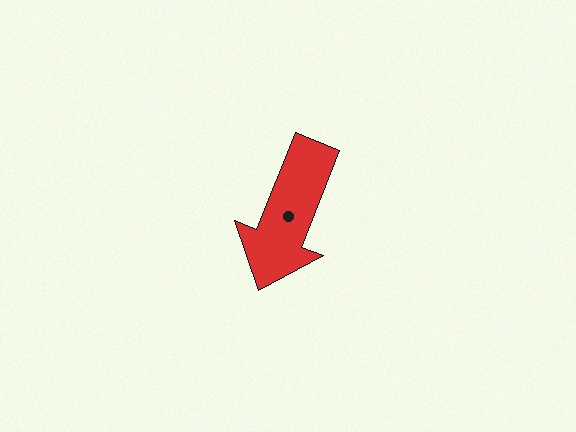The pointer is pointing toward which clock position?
Roughly 7 o'clock.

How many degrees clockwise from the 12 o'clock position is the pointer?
Approximately 202 degrees.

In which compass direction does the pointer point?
South.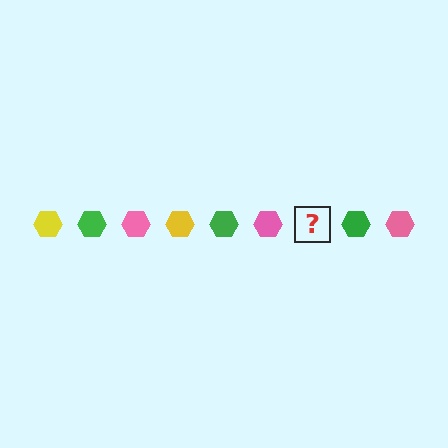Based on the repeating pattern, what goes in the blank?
The blank should be a yellow hexagon.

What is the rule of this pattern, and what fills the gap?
The rule is that the pattern cycles through yellow, green, pink hexagons. The gap should be filled with a yellow hexagon.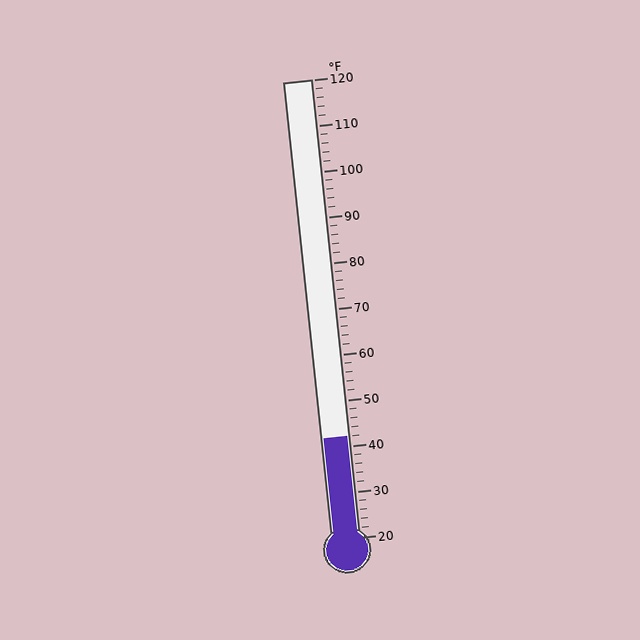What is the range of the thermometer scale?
The thermometer scale ranges from 20°F to 120°F.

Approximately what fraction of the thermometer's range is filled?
The thermometer is filled to approximately 20% of its range.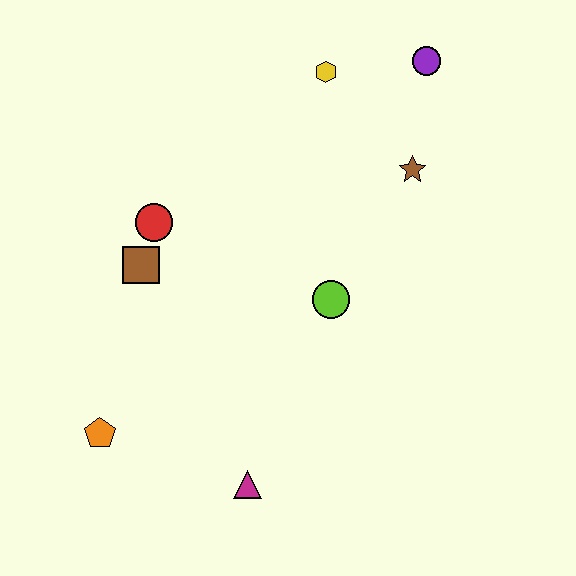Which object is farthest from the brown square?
The purple circle is farthest from the brown square.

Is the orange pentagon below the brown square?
Yes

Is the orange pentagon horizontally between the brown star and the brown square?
No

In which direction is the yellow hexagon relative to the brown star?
The yellow hexagon is above the brown star.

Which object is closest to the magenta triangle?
The orange pentagon is closest to the magenta triangle.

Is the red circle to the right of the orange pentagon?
Yes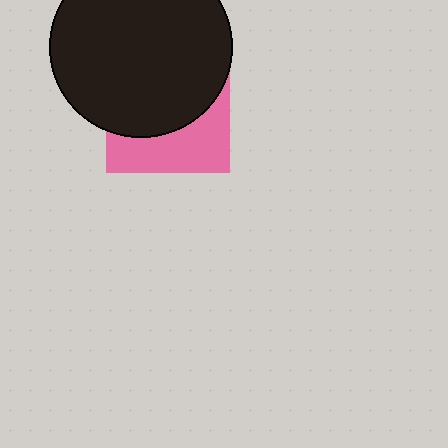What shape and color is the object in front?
The object in front is a black circle.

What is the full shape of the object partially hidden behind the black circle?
The partially hidden object is a pink square.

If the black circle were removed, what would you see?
You would see the complete pink square.